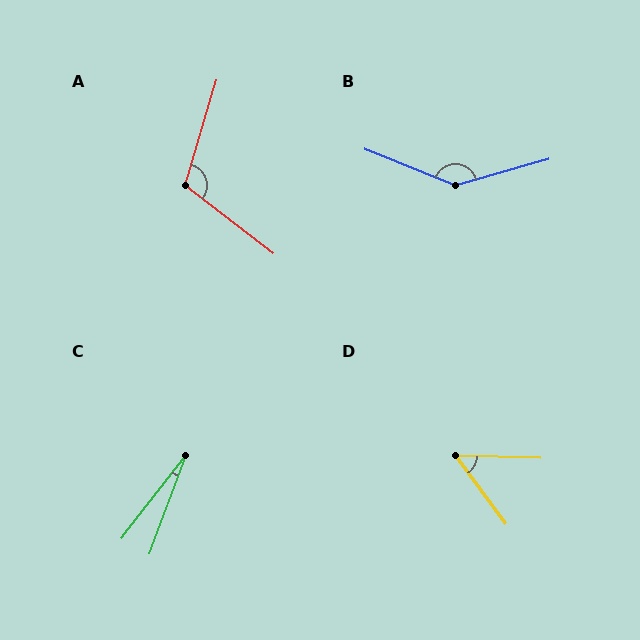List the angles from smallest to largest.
C (17°), D (52°), A (111°), B (142°).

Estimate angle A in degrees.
Approximately 111 degrees.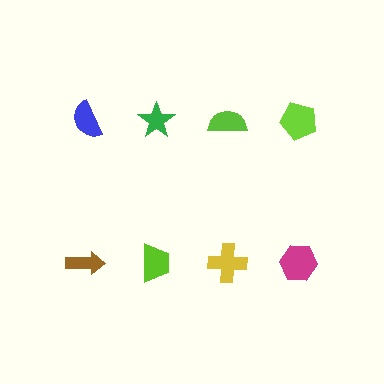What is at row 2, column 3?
A yellow cross.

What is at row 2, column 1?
A brown arrow.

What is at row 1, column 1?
A blue semicircle.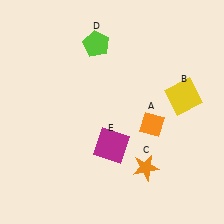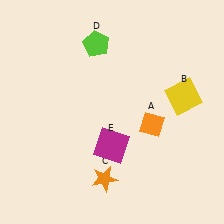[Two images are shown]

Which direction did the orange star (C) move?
The orange star (C) moved left.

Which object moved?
The orange star (C) moved left.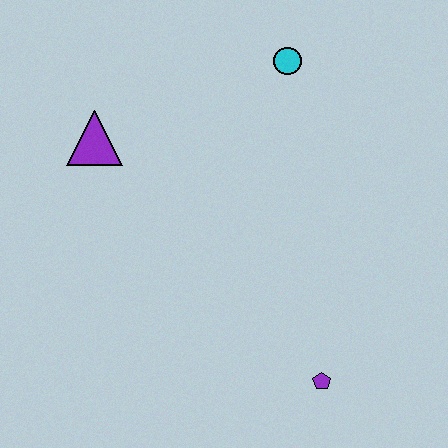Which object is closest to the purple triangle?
The cyan circle is closest to the purple triangle.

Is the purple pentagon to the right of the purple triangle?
Yes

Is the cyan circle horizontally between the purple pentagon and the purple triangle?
Yes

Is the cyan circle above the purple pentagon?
Yes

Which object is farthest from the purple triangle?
The purple pentagon is farthest from the purple triangle.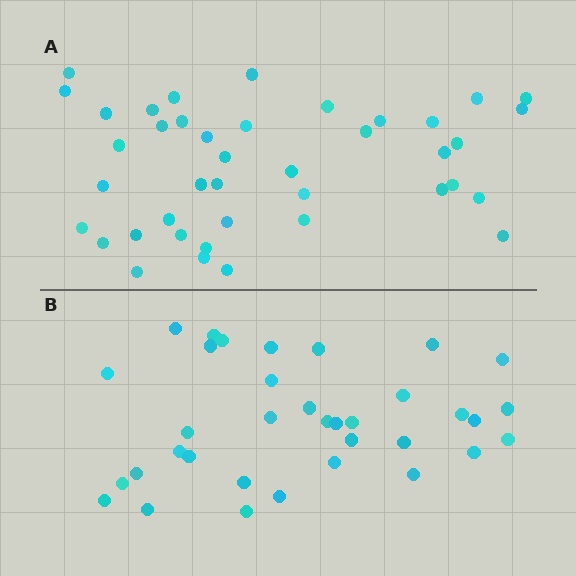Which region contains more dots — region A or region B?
Region A (the top region) has more dots.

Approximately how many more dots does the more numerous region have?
Region A has about 6 more dots than region B.